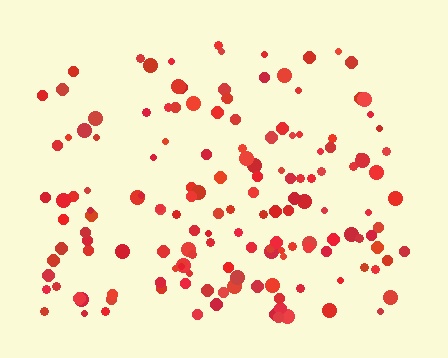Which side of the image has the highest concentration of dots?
The bottom.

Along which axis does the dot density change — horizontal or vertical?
Vertical.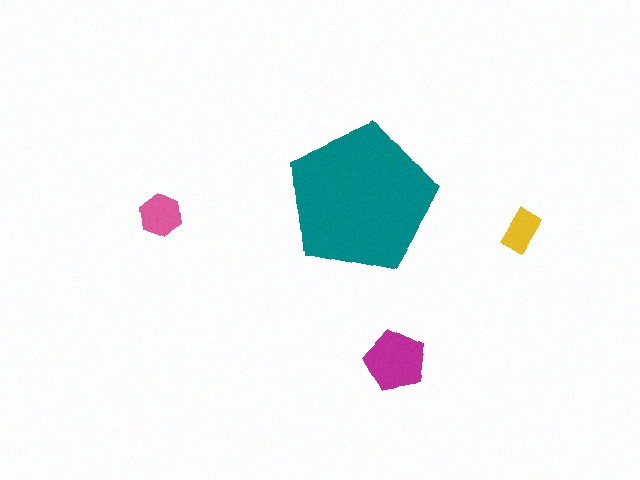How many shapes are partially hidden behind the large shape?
0 shapes are partially hidden.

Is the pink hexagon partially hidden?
No, the pink hexagon is fully visible.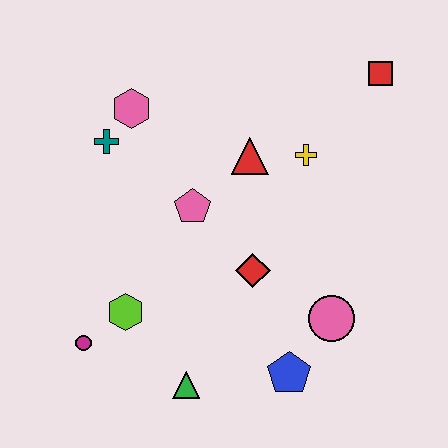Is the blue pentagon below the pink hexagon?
Yes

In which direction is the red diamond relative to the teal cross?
The red diamond is to the right of the teal cross.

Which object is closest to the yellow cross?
The red triangle is closest to the yellow cross.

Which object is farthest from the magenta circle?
The red square is farthest from the magenta circle.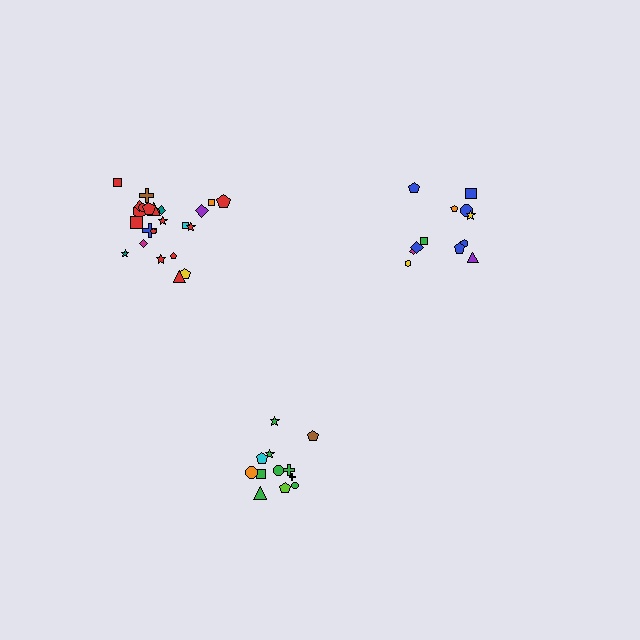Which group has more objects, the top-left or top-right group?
The top-left group.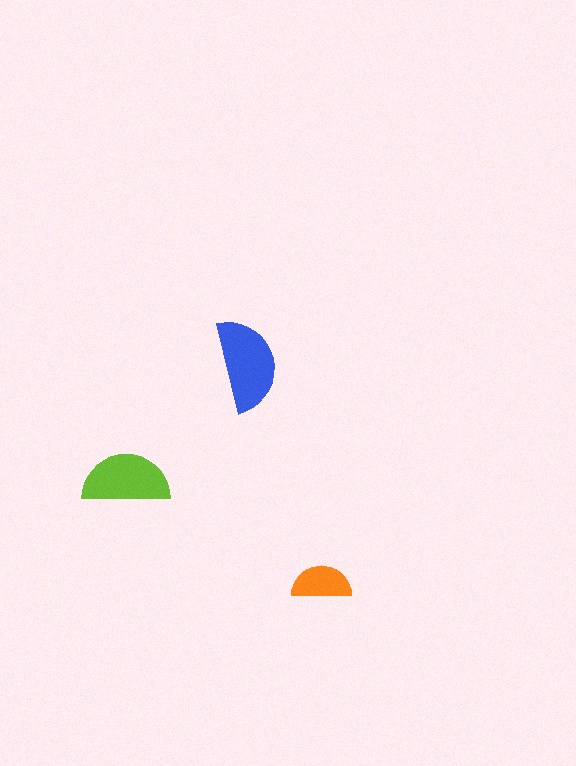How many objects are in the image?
There are 3 objects in the image.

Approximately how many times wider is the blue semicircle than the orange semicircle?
About 1.5 times wider.